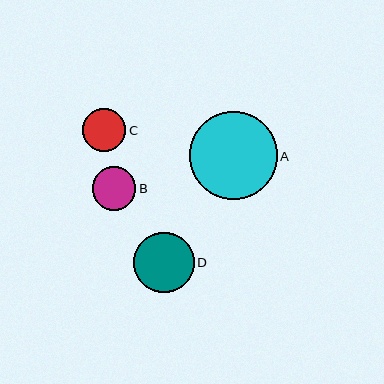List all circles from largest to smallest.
From largest to smallest: A, D, B, C.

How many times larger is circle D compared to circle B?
Circle D is approximately 1.4 times the size of circle B.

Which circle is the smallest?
Circle C is the smallest with a size of approximately 43 pixels.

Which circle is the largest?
Circle A is the largest with a size of approximately 88 pixels.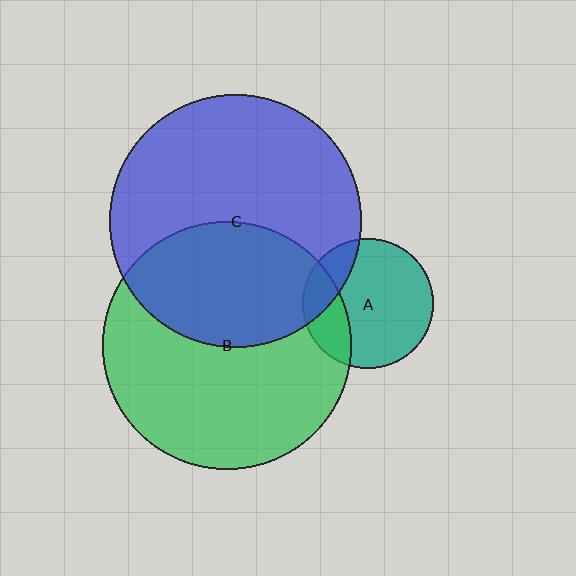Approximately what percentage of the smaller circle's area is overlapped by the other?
Approximately 40%.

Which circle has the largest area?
Circle C (blue).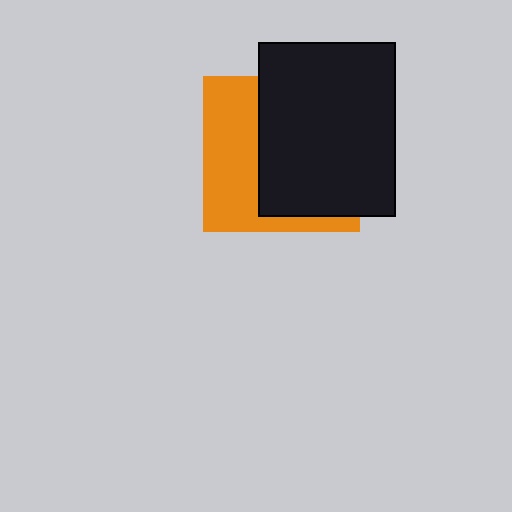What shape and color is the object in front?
The object in front is a black rectangle.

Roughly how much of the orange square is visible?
A small part of it is visible (roughly 40%).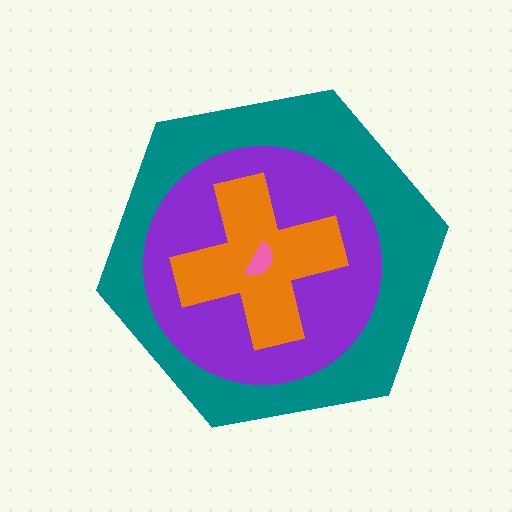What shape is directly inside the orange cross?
The pink semicircle.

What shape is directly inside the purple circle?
The orange cross.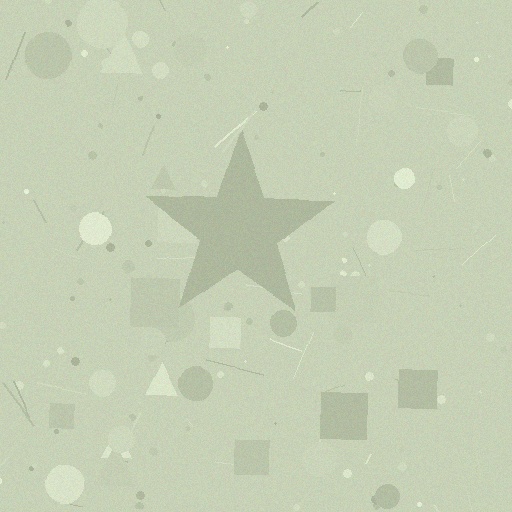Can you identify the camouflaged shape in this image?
The camouflaged shape is a star.